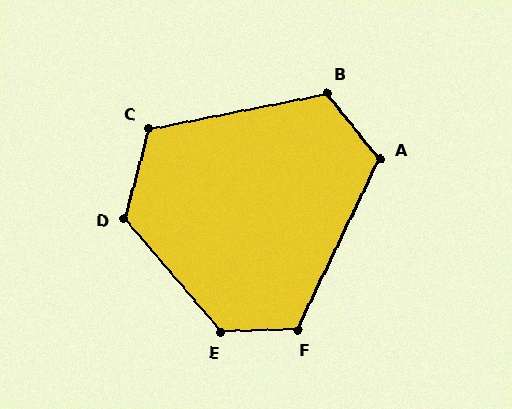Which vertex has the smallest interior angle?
C, at approximately 115 degrees.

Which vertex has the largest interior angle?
E, at approximately 129 degrees.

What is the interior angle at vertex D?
Approximately 125 degrees (obtuse).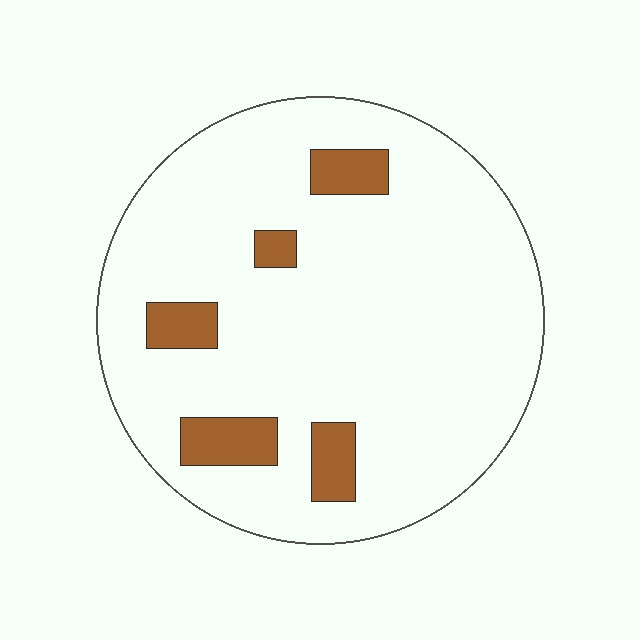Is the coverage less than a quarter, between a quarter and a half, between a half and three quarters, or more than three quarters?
Less than a quarter.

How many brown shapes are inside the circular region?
5.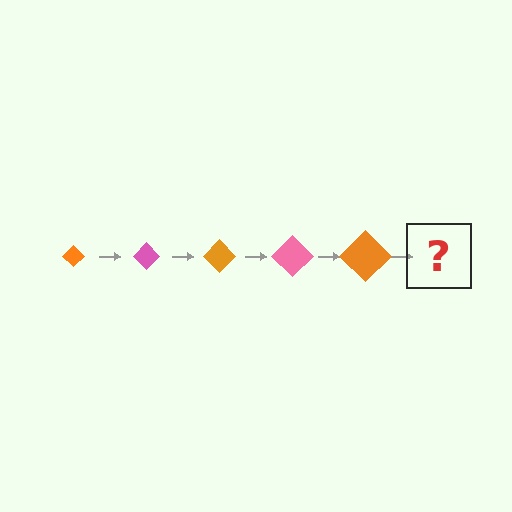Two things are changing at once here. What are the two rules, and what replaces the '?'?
The two rules are that the diamond grows larger each step and the color cycles through orange and pink. The '?' should be a pink diamond, larger than the previous one.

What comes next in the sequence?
The next element should be a pink diamond, larger than the previous one.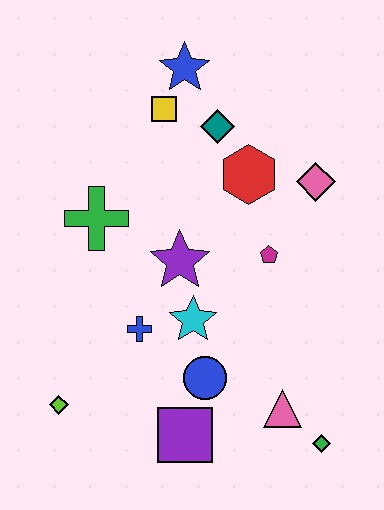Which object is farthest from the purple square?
The blue star is farthest from the purple square.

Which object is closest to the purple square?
The blue circle is closest to the purple square.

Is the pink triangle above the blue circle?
No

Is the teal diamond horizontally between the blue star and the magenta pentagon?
Yes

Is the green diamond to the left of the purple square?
No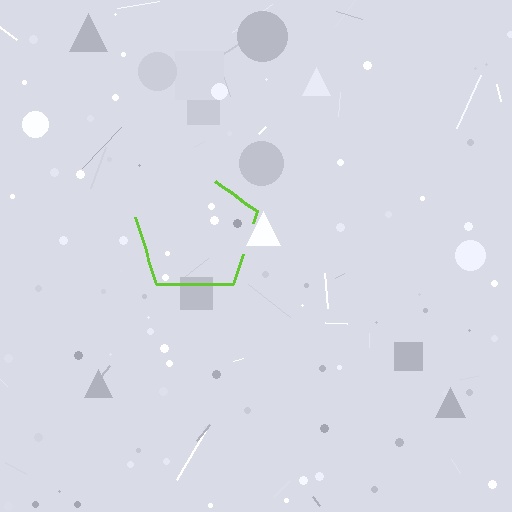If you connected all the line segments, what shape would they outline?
They would outline a pentagon.